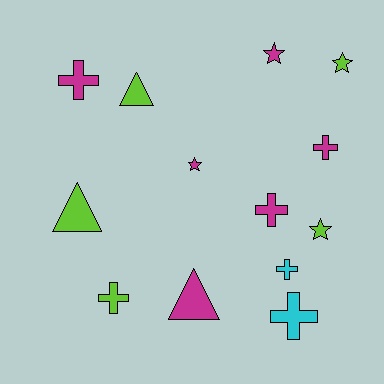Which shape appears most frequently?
Cross, with 6 objects.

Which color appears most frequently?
Magenta, with 6 objects.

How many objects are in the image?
There are 13 objects.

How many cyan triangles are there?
There are no cyan triangles.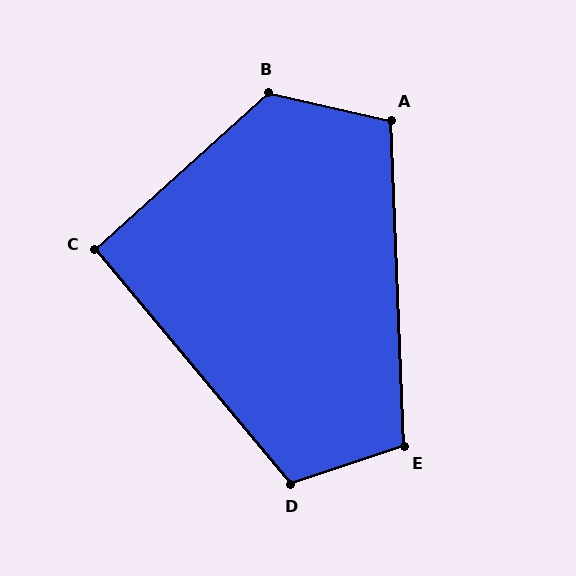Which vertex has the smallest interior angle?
C, at approximately 92 degrees.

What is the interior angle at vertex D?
Approximately 111 degrees (obtuse).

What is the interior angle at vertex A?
Approximately 105 degrees (obtuse).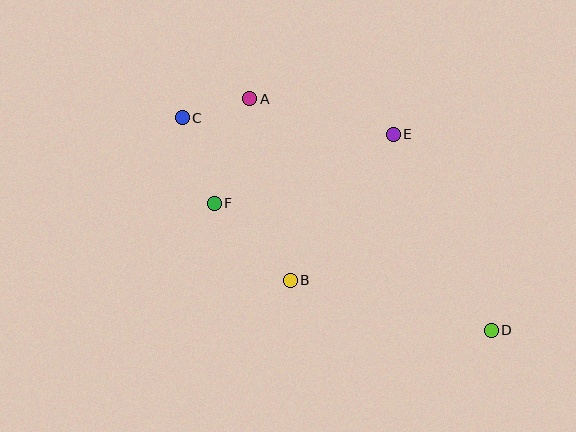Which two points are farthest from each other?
Points C and D are farthest from each other.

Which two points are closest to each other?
Points A and C are closest to each other.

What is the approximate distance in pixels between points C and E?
The distance between C and E is approximately 211 pixels.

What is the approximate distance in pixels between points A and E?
The distance between A and E is approximately 147 pixels.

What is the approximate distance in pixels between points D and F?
The distance between D and F is approximately 305 pixels.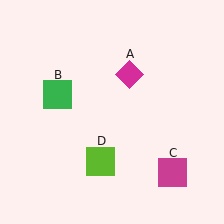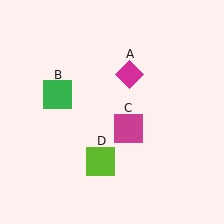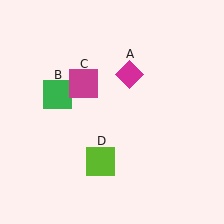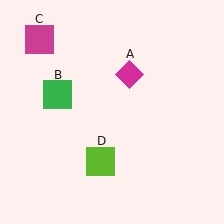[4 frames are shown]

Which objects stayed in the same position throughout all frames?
Magenta diamond (object A) and green square (object B) and lime square (object D) remained stationary.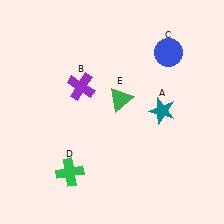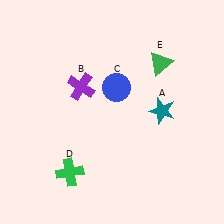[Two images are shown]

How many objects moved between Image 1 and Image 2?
2 objects moved between the two images.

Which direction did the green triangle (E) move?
The green triangle (E) moved right.